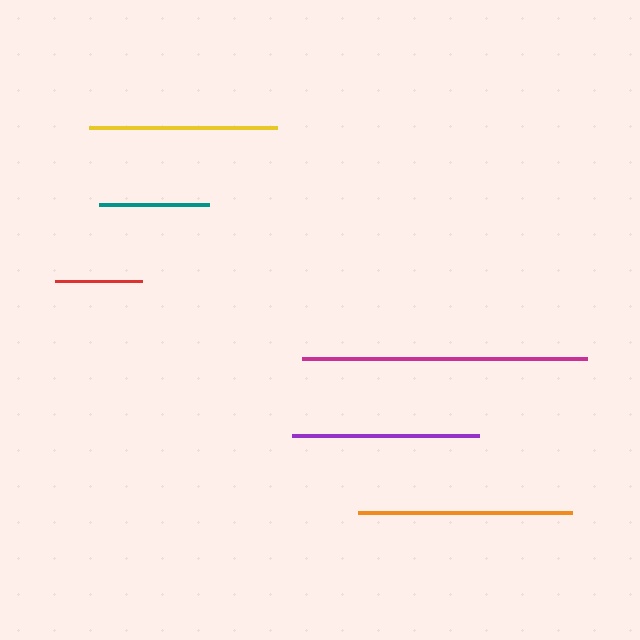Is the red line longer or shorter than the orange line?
The orange line is longer than the red line.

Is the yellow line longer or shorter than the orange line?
The orange line is longer than the yellow line.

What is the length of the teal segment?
The teal segment is approximately 110 pixels long.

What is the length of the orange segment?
The orange segment is approximately 214 pixels long.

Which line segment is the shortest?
The red line is the shortest at approximately 88 pixels.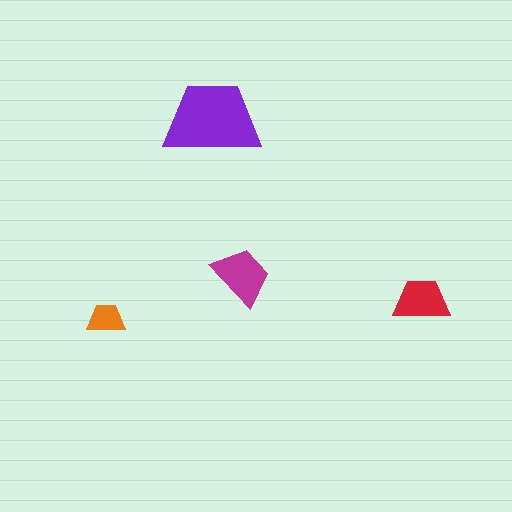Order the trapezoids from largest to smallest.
the purple one, the magenta one, the red one, the orange one.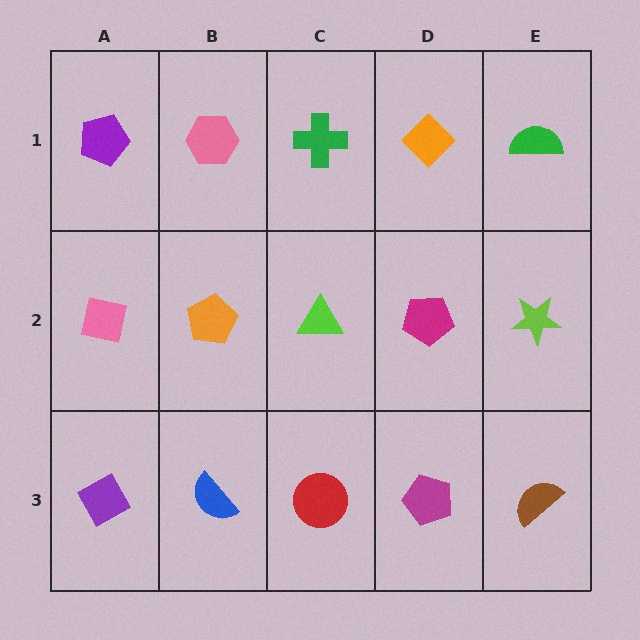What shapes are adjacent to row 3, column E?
A lime star (row 2, column E), a magenta pentagon (row 3, column D).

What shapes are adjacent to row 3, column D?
A magenta pentagon (row 2, column D), a red circle (row 3, column C), a brown semicircle (row 3, column E).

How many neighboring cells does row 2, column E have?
3.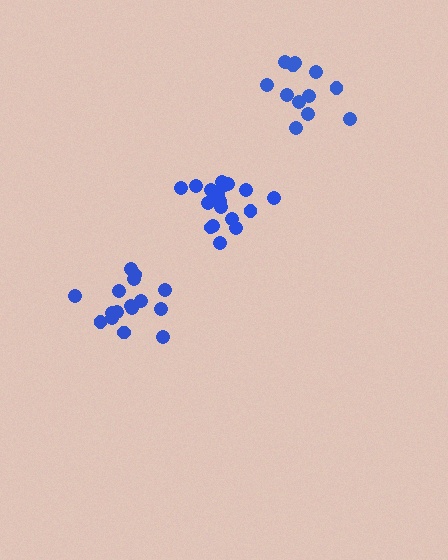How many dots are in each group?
Group 1: 18 dots, Group 2: 16 dots, Group 3: 12 dots (46 total).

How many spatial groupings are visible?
There are 3 spatial groupings.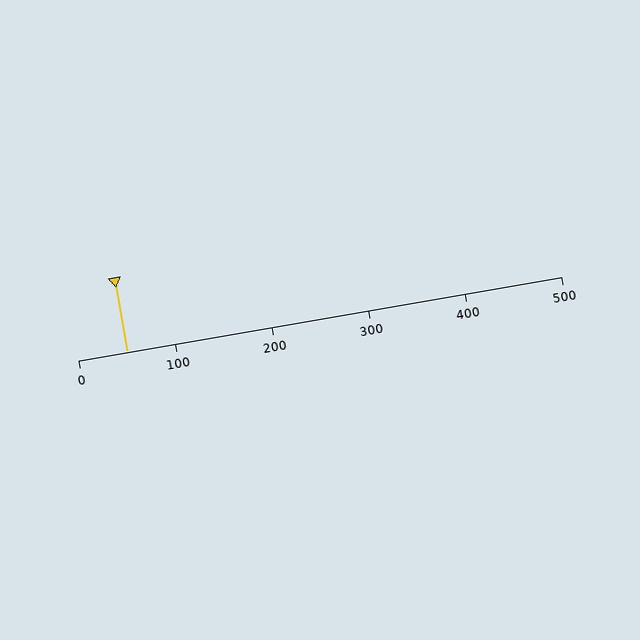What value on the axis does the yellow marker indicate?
The marker indicates approximately 50.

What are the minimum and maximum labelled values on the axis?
The axis runs from 0 to 500.